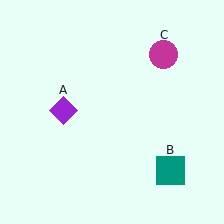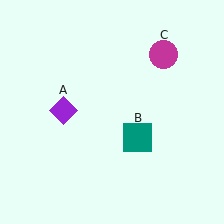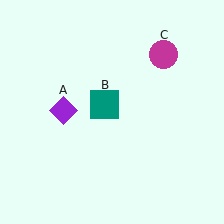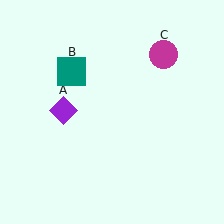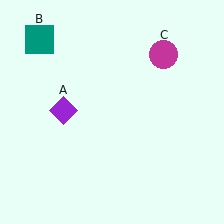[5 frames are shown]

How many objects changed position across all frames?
1 object changed position: teal square (object B).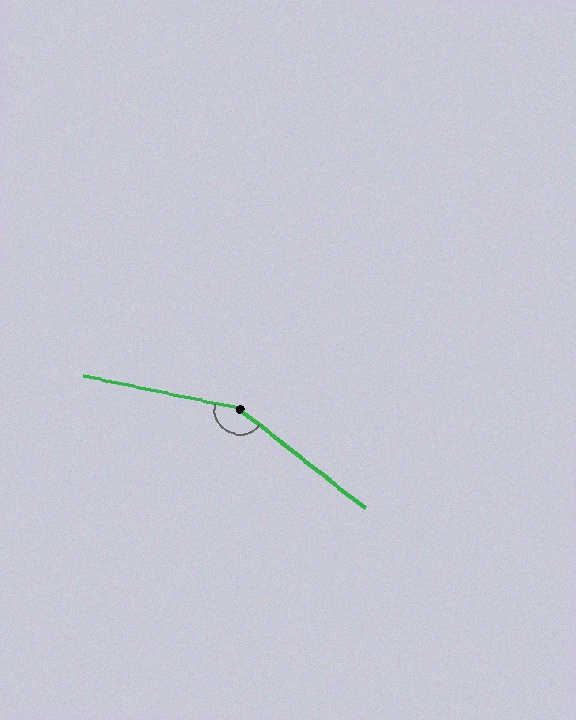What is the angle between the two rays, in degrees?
Approximately 153 degrees.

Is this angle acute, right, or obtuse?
It is obtuse.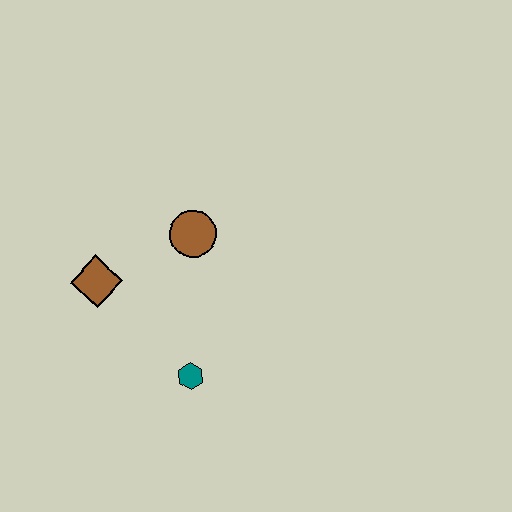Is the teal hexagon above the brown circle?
No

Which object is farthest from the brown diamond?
The teal hexagon is farthest from the brown diamond.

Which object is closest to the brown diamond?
The brown circle is closest to the brown diamond.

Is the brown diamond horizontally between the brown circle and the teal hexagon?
No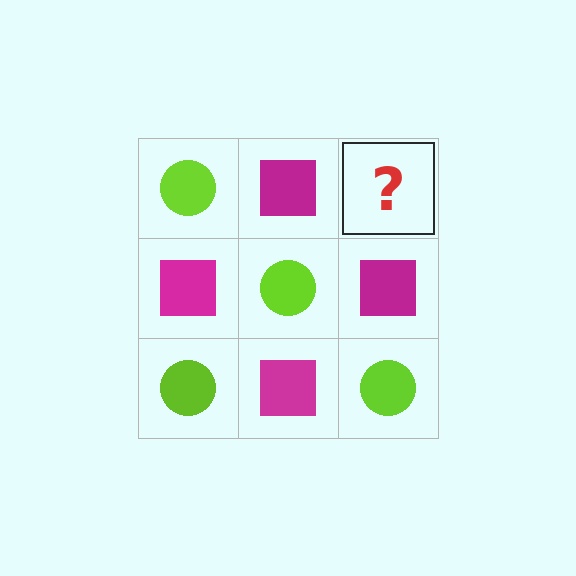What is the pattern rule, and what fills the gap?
The rule is that it alternates lime circle and magenta square in a checkerboard pattern. The gap should be filled with a lime circle.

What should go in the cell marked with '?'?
The missing cell should contain a lime circle.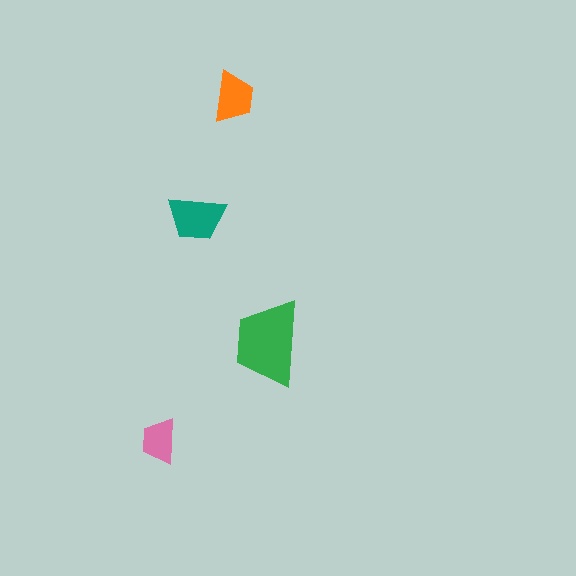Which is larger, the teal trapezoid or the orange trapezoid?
The teal one.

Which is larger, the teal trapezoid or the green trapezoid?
The green one.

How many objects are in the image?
There are 4 objects in the image.